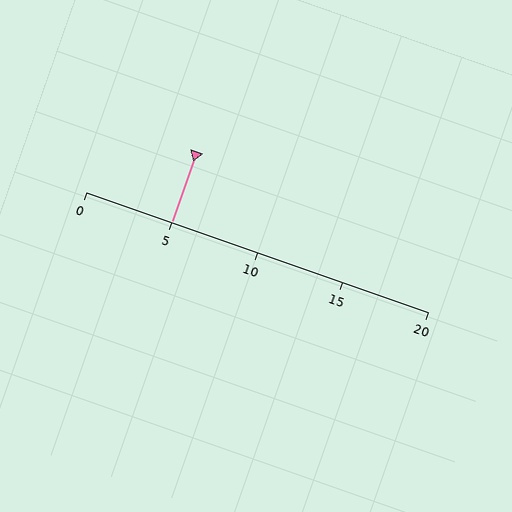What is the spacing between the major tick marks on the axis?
The major ticks are spaced 5 apart.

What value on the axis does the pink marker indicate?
The marker indicates approximately 5.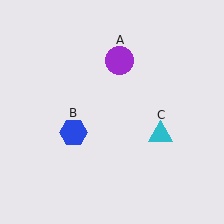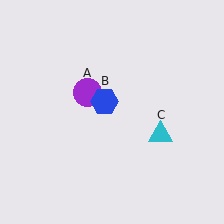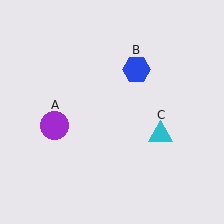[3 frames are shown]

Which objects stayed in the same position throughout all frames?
Cyan triangle (object C) remained stationary.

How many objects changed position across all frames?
2 objects changed position: purple circle (object A), blue hexagon (object B).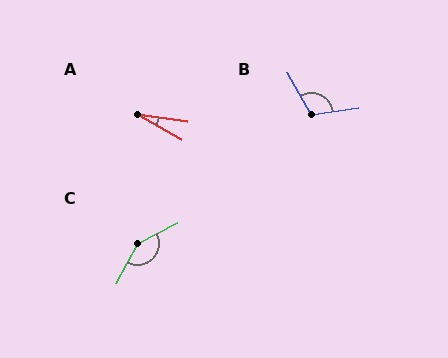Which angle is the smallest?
A, at approximately 22 degrees.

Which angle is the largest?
C, at approximately 145 degrees.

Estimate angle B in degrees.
Approximately 111 degrees.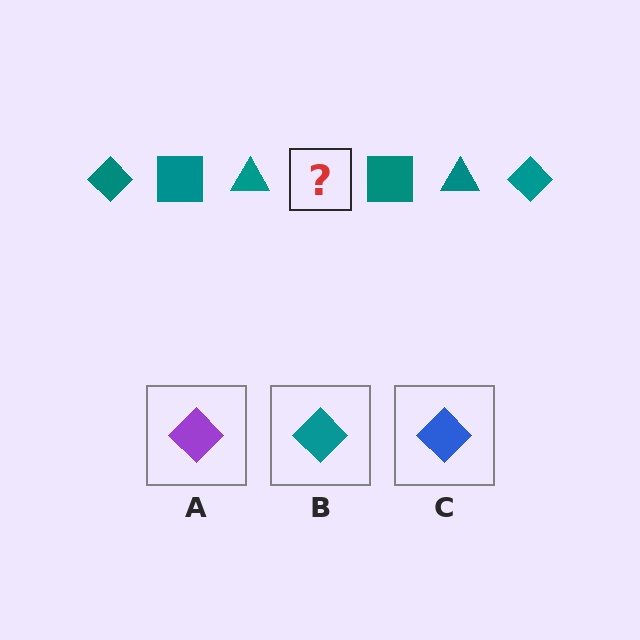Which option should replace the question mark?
Option B.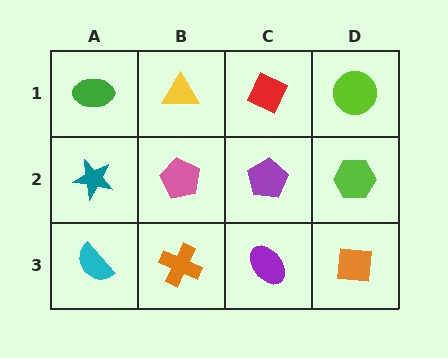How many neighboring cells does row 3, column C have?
3.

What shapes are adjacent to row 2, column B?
A yellow triangle (row 1, column B), an orange cross (row 3, column B), a teal star (row 2, column A), a purple pentagon (row 2, column C).